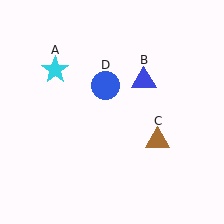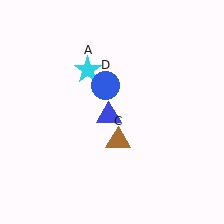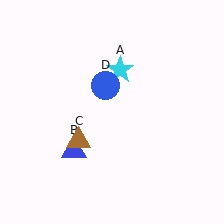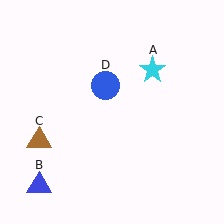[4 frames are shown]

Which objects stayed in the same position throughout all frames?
Blue circle (object D) remained stationary.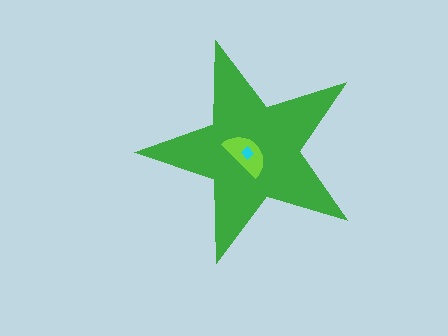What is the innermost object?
The cyan diamond.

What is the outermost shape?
The green star.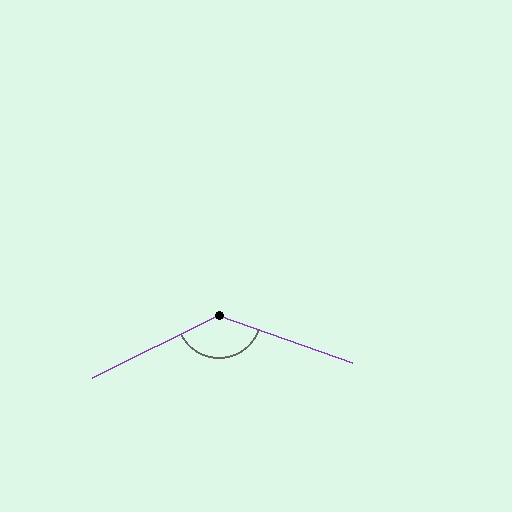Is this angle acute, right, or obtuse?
It is obtuse.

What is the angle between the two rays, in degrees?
Approximately 134 degrees.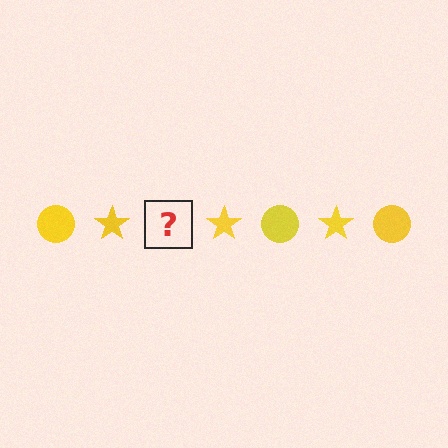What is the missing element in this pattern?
The missing element is a yellow circle.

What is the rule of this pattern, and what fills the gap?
The rule is that the pattern cycles through circle, star shapes in yellow. The gap should be filled with a yellow circle.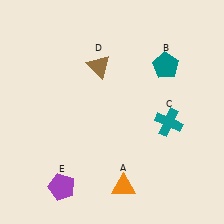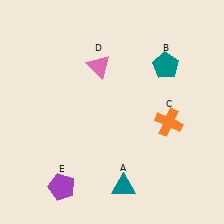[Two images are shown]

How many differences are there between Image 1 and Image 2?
There are 3 differences between the two images.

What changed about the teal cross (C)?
In Image 1, C is teal. In Image 2, it changed to orange.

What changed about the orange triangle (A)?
In Image 1, A is orange. In Image 2, it changed to teal.